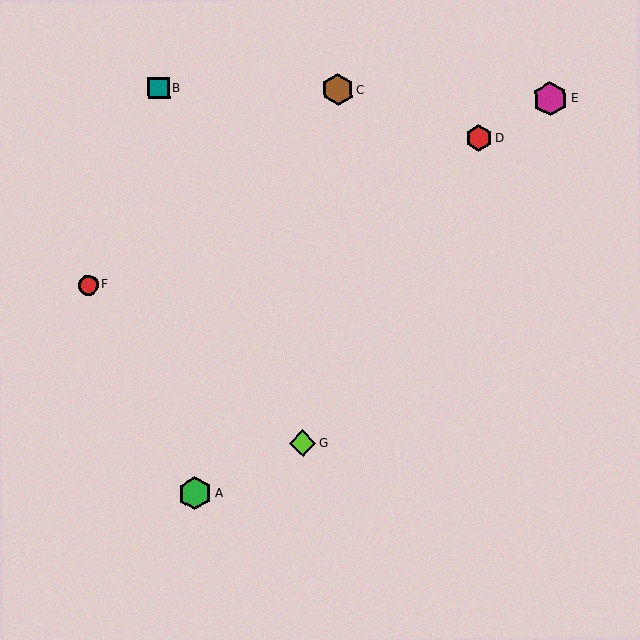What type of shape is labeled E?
Shape E is a magenta hexagon.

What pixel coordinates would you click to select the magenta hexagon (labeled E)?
Click at (550, 99) to select the magenta hexagon E.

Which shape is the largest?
The magenta hexagon (labeled E) is the largest.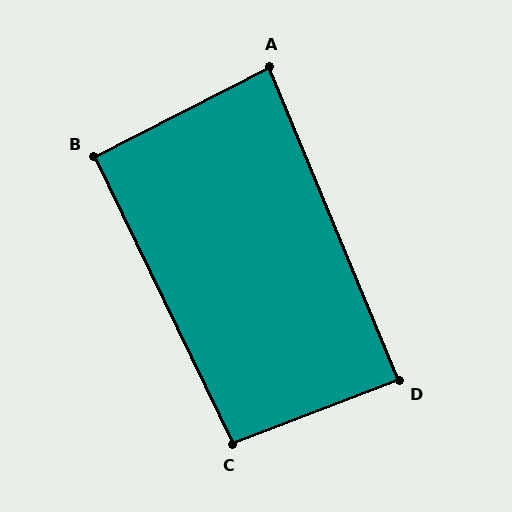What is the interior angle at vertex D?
Approximately 88 degrees (approximately right).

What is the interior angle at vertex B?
Approximately 92 degrees (approximately right).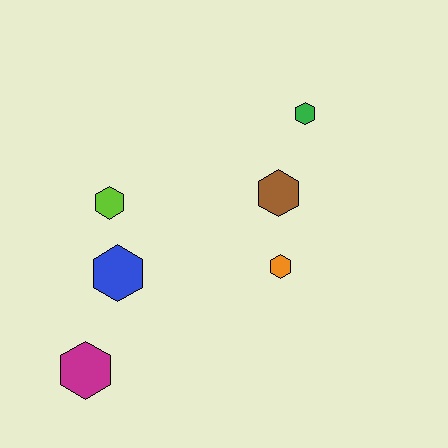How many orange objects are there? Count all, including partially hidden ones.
There is 1 orange object.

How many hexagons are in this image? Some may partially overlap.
There are 6 hexagons.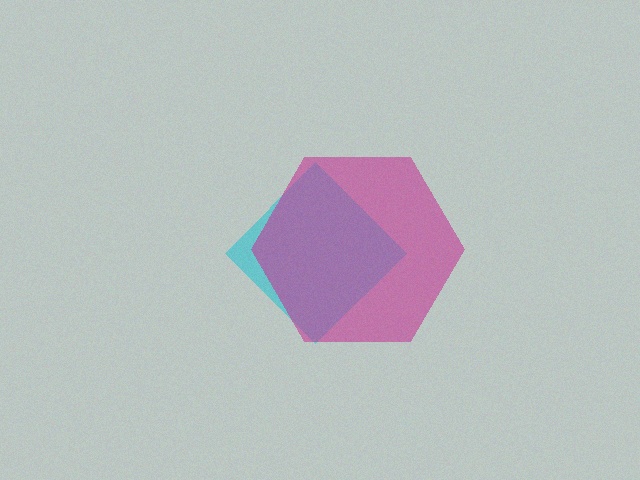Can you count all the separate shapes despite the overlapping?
Yes, there are 2 separate shapes.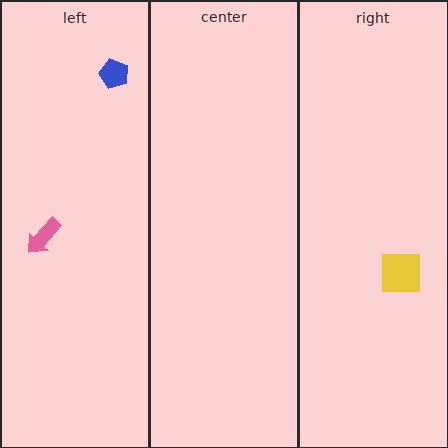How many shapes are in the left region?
2.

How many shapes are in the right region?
1.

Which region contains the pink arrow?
The left region.